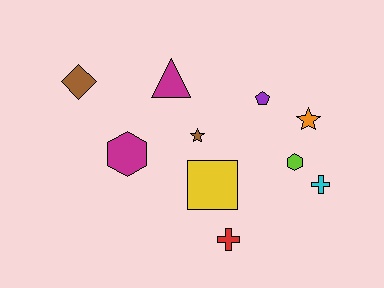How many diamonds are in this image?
There is 1 diamond.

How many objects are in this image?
There are 10 objects.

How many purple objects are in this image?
There is 1 purple object.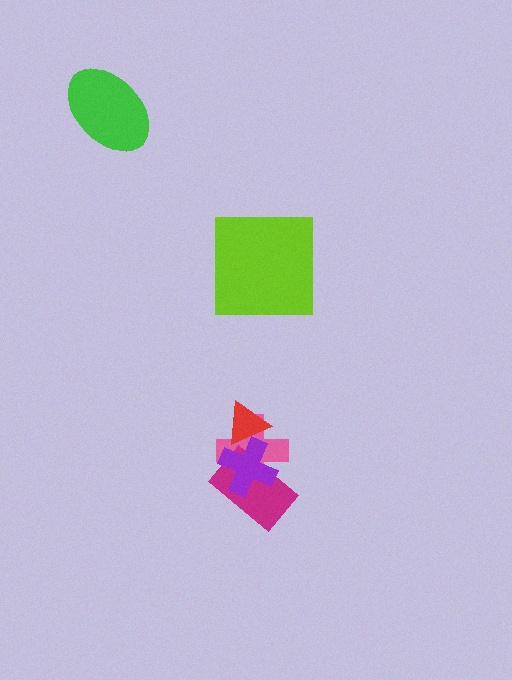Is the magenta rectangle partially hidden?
Yes, it is partially covered by another shape.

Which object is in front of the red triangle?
The purple cross is in front of the red triangle.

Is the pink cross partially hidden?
Yes, it is partially covered by another shape.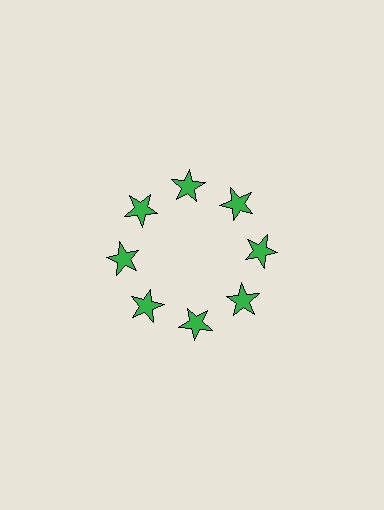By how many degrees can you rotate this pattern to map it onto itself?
The pattern maps onto itself every 45 degrees of rotation.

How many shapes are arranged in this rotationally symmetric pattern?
There are 8 shapes, arranged in 8 groups of 1.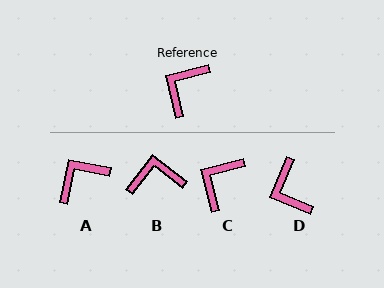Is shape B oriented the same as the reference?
No, it is off by about 52 degrees.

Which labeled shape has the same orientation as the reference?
C.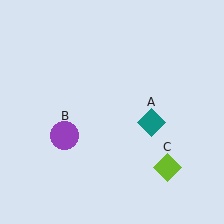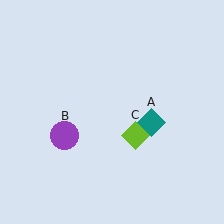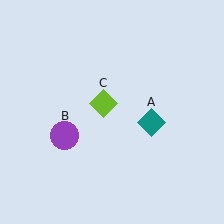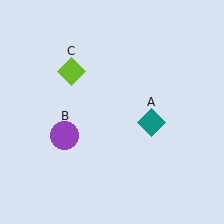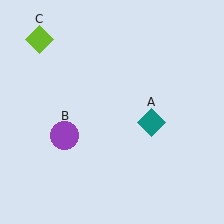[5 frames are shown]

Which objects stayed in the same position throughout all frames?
Teal diamond (object A) and purple circle (object B) remained stationary.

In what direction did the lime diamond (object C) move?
The lime diamond (object C) moved up and to the left.